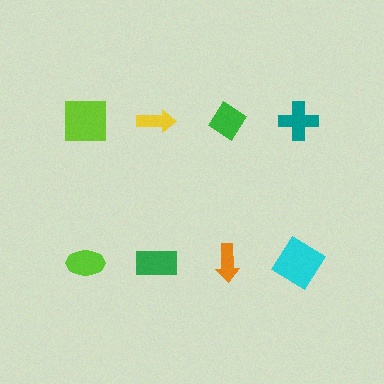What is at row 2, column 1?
A lime ellipse.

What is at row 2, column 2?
A green rectangle.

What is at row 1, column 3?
A green diamond.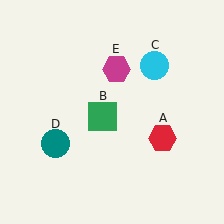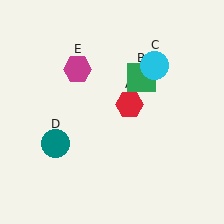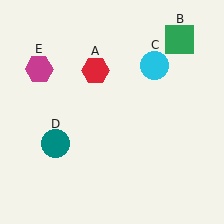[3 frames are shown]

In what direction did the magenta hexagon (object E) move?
The magenta hexagon (object E) moved left.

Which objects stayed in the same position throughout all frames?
Cyan circle (object C) and teal circle (object D) remained stationary.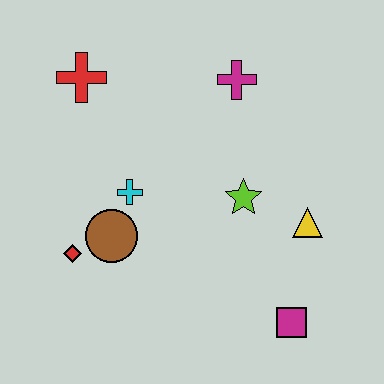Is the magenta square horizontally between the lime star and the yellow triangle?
Yes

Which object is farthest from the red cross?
The magenta square is farthest from the red cross.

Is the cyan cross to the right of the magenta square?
No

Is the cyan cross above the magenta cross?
No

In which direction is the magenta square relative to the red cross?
The magenta square is below the red cross.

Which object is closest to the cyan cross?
The brown circle is closest to the cyan cross.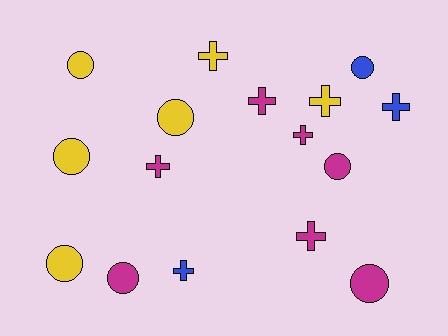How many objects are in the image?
There are 16 objects.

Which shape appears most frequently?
Circle, with 8 objects.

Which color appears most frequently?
Magenta, with 7 objects.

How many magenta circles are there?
There are 3 magenta circles.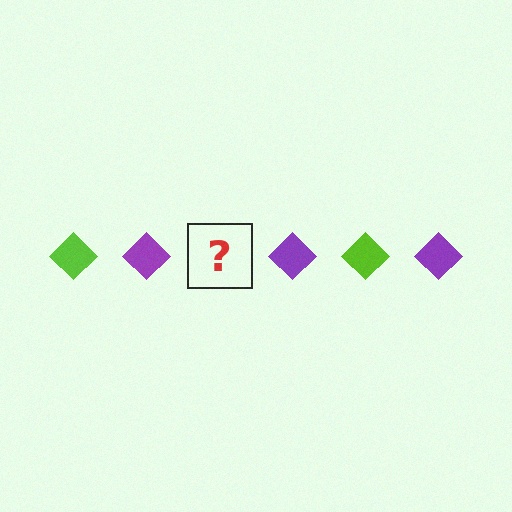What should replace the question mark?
The question mark should be replaced with a lime diamond.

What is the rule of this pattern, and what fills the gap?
The rule is that the pattern cycles through lime, purple diamonds. The gap should be filled with a lime diamond.